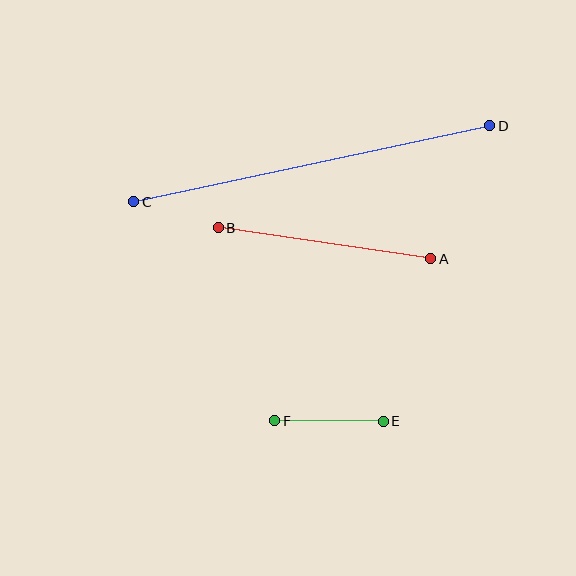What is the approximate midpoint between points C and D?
The midpoint is at approximately (312, 164) pixels.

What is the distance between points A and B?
The distance is approximately 215 pixels.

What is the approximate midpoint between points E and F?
The midpoint is at approximately (329, 421) pixels.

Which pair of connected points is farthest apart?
Points C and D are farthest apart.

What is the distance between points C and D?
The distance is approximately 364 pixels.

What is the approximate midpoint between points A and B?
The midpoint is at approximately (325, 243) pixels.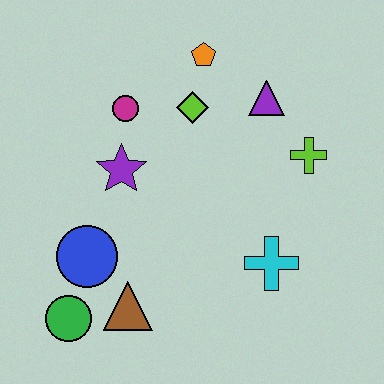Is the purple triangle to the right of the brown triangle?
Yes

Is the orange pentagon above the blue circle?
Yes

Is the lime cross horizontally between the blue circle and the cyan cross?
No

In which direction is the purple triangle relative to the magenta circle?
The purple triangle is to the right of the magenta circle.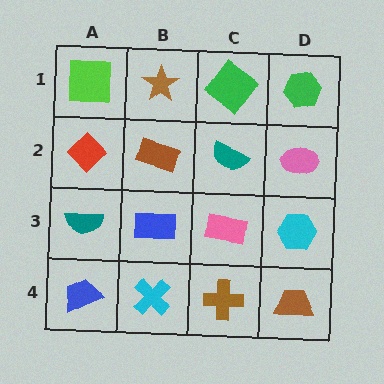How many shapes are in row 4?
4 shapes.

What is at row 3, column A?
A teal semicircle.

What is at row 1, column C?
A green diamond.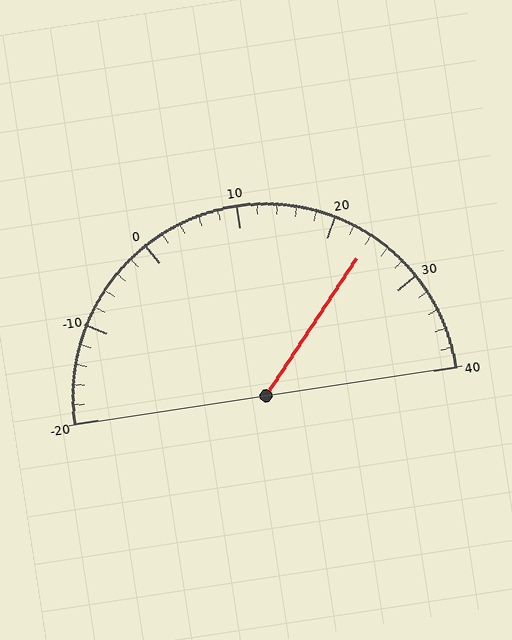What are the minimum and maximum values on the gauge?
The gauge ranges from -20 to 40.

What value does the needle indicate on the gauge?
The needle indicates approximately 24.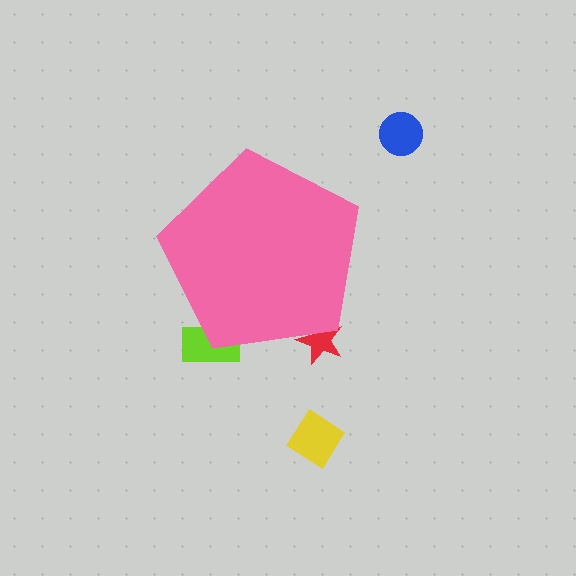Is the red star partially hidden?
Yes, the red star is partially hidden behind the pink pentagon.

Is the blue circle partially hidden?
No, the blue circle is fully visible.